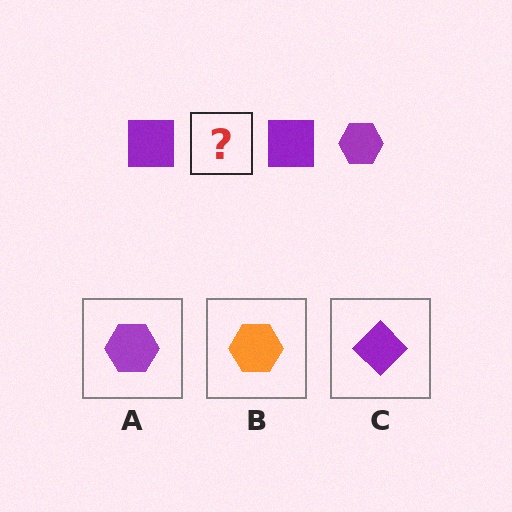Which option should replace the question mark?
Option A.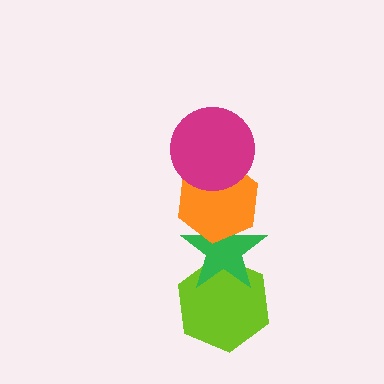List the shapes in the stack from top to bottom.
From top to bottom: the magenta circle, the orange hexagon, the green star, the lime hexagon.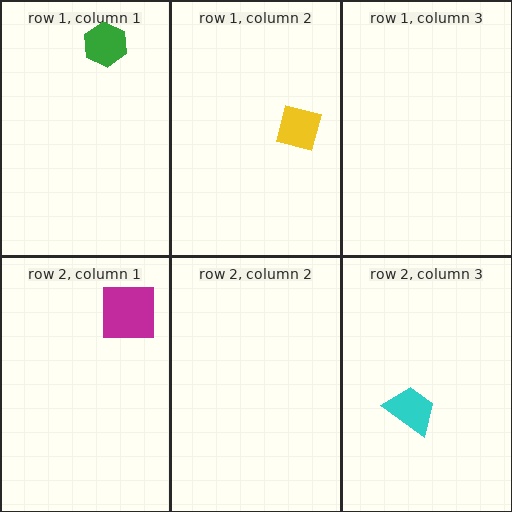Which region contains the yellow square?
The row 1, column 2 region.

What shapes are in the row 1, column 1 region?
The green hexagon.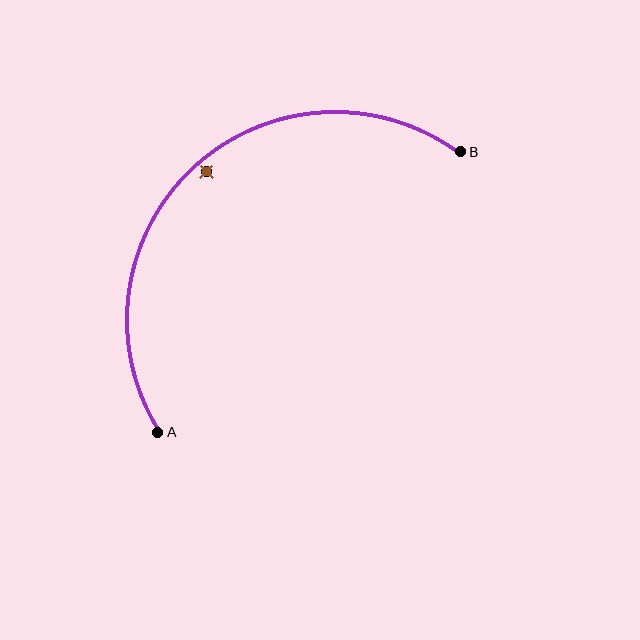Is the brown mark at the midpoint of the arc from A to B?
No — the brown mark does not lie on the arc at all. It sits slightly inside the curve.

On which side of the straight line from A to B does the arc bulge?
The arc bulges above and to the left of the straight line connecting A and B.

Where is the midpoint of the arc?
The arc midpoint is the point on the curve farthest from the straight line joining A and B. It sits above and to the left of that line.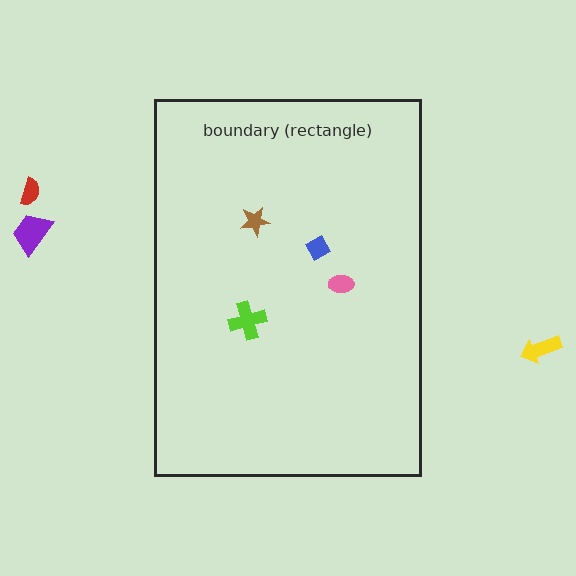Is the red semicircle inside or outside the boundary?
Outside.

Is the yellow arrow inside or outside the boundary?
Outside.